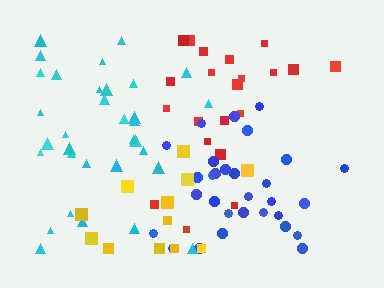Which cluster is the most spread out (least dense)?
Red.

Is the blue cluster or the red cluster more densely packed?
Blue.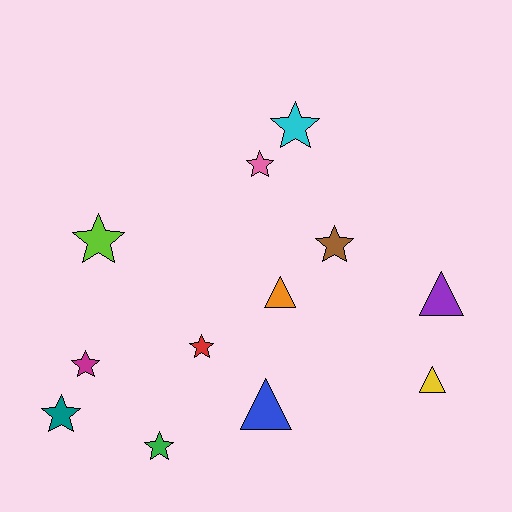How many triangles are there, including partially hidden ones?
There are 4 triangles.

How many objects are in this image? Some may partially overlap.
There are 12 objects.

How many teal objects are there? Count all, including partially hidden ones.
There is 1 teal object.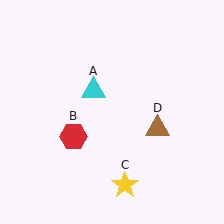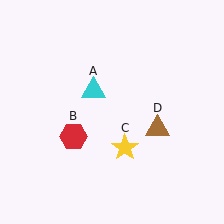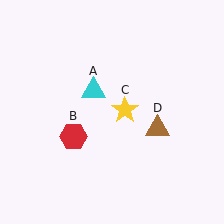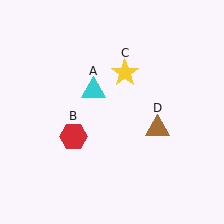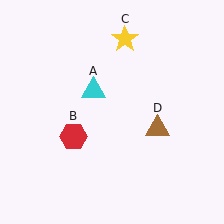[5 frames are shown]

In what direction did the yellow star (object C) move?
The yellow star (object C) moved up.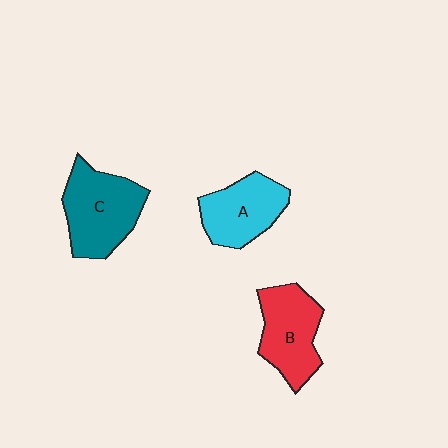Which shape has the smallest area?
Shape A (cyan).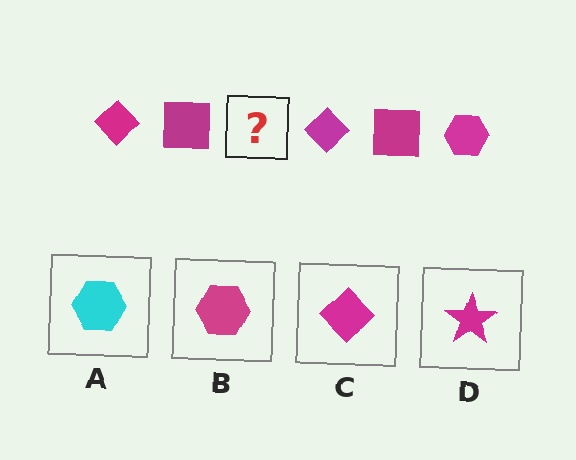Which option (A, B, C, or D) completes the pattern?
B.